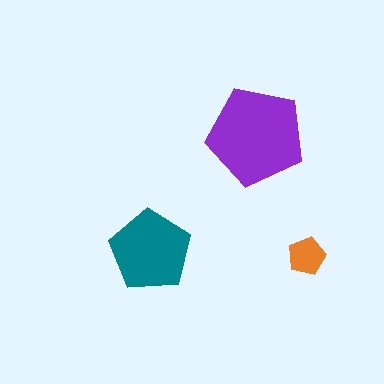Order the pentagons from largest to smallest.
the purple one, the teal one, the orange one.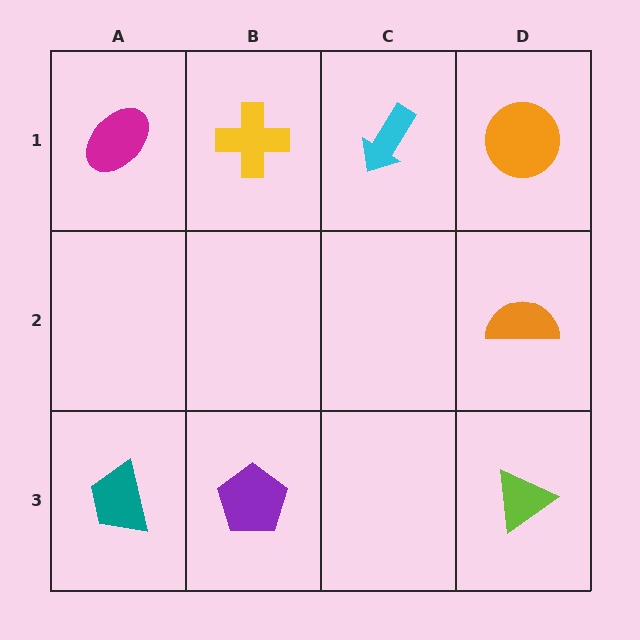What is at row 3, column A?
A teal trapezoid.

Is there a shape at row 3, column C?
No, that cell is empty.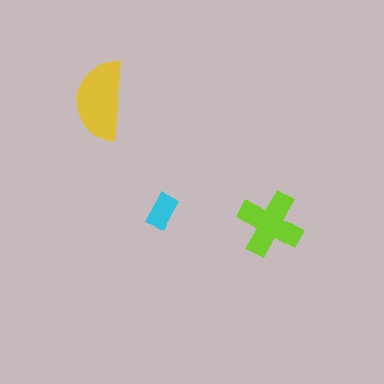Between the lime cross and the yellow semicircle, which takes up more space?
The yellow semicircle.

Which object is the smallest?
The cyan rectangle.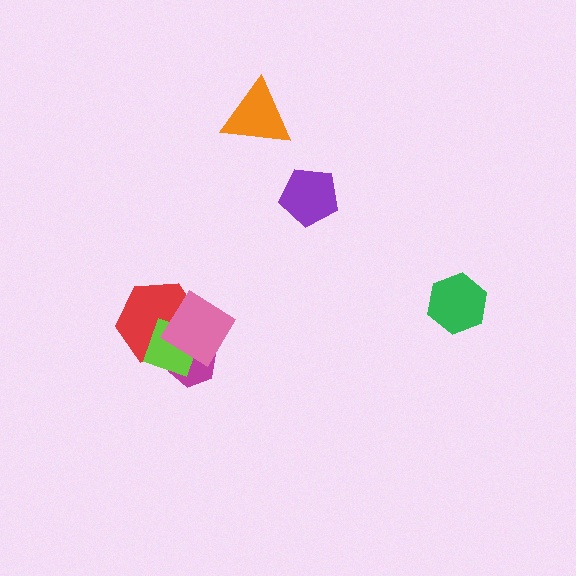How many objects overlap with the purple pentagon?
0 objects overlap with the purple pentagon.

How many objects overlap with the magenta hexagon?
3 objects overlap with the magenta hexagon.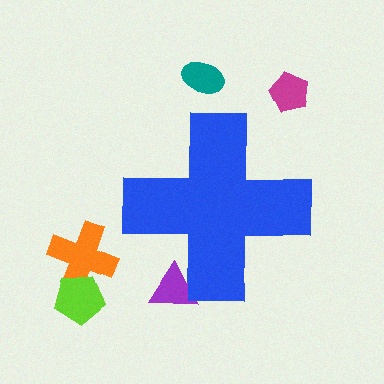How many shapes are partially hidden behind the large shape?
1 shape is partially hidden.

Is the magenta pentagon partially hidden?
No, the magenta pentagon is fully visible.